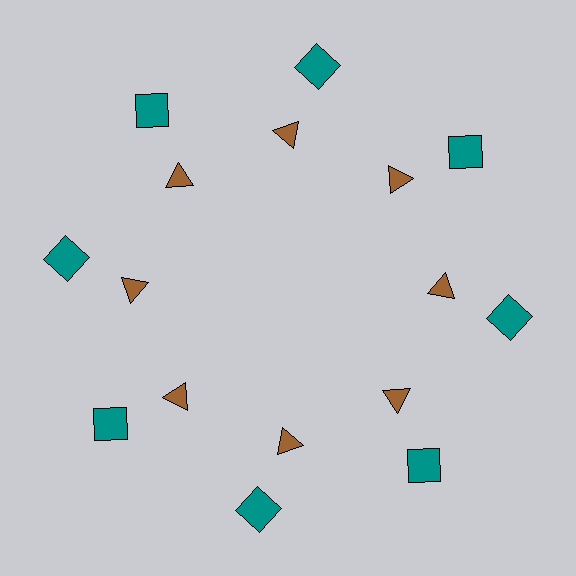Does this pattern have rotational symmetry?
Yes, this pattern has 8-fold rotational symmetry. It looks the same after rotating 45 degrees around the center.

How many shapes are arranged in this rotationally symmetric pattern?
There are 16 shapes, arranged in 8 groups of 2.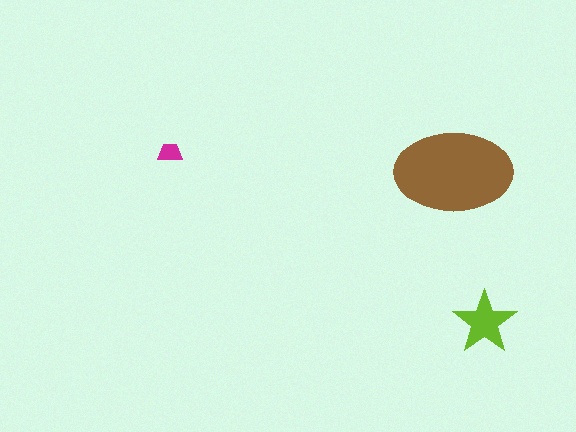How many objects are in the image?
There are 3 objects in the image.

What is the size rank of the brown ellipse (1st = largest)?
1st.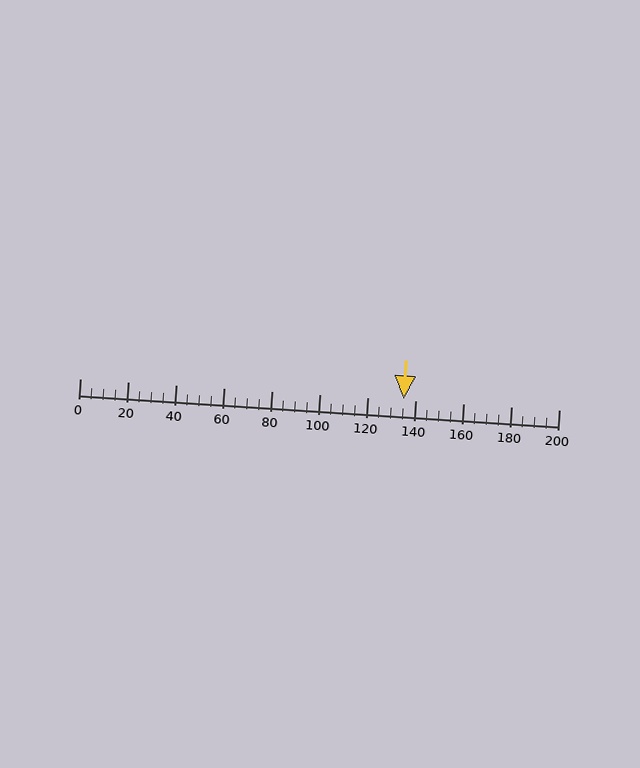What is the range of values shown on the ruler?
The ruler shows values from 0 to 200.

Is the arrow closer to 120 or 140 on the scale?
The arrow is closer to 140.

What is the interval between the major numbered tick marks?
The major tick marks are spaced 20 units apart.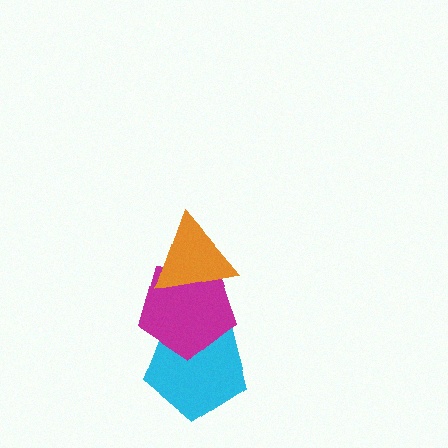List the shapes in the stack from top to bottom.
From top to bottom: the orange triangle, the magenta pentagon, the cyan pentagon.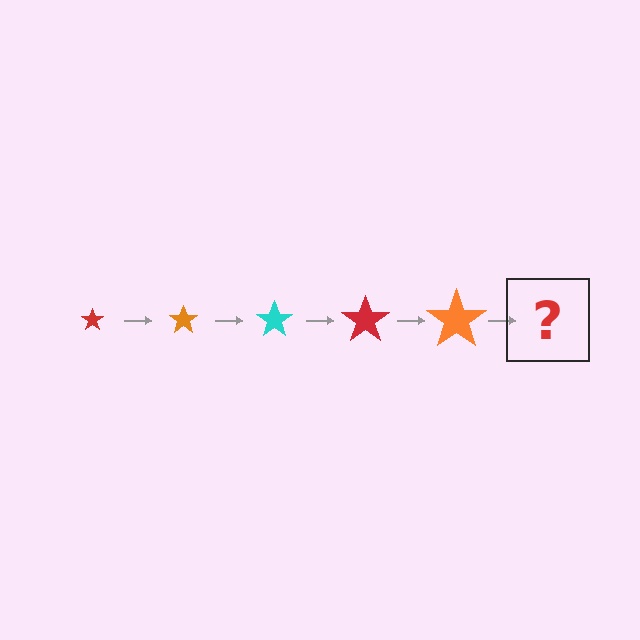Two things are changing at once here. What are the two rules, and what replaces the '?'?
The two rules are that the star grows larger each step and the color cycles through red, orange, and cyan. The '?' should be a cyan star, larger than the previous one.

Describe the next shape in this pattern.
It should be a cyan star, larger than the previous one.